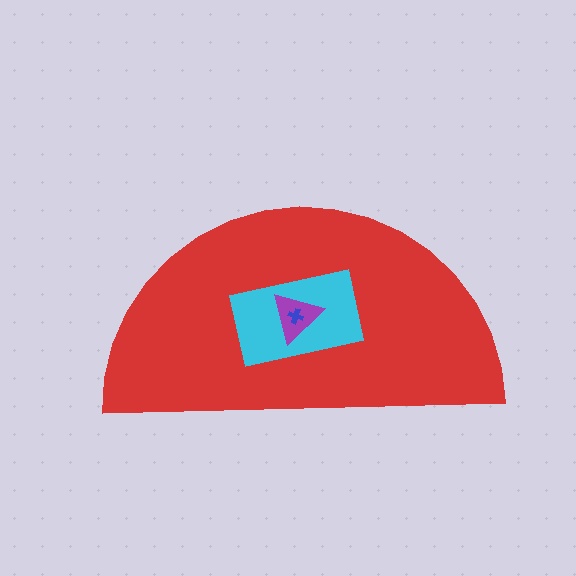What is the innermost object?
The blue cross.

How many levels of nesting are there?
4.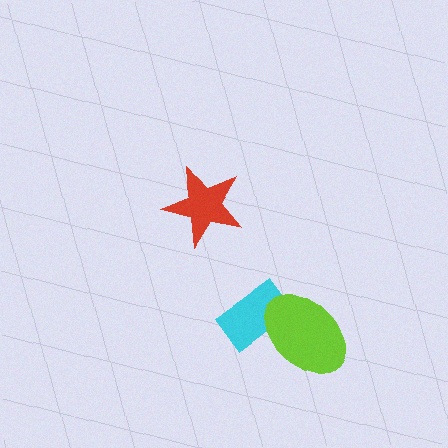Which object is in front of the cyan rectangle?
The lime ellipse is in front of the cyan rectangle.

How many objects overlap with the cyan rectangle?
1 object overlaps with the cyan rectangle.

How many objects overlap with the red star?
0 objects overlap with the red star.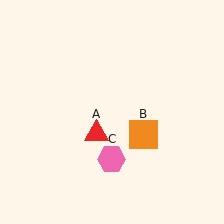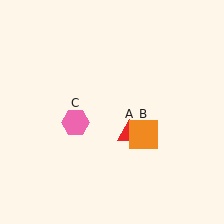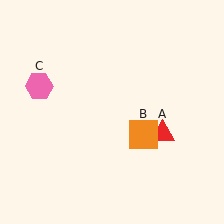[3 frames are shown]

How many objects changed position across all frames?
2 objects changed position: red triangle (object A), pink hexagon (object C).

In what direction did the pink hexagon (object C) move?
The pink hexagon (object C) moved up and to the left.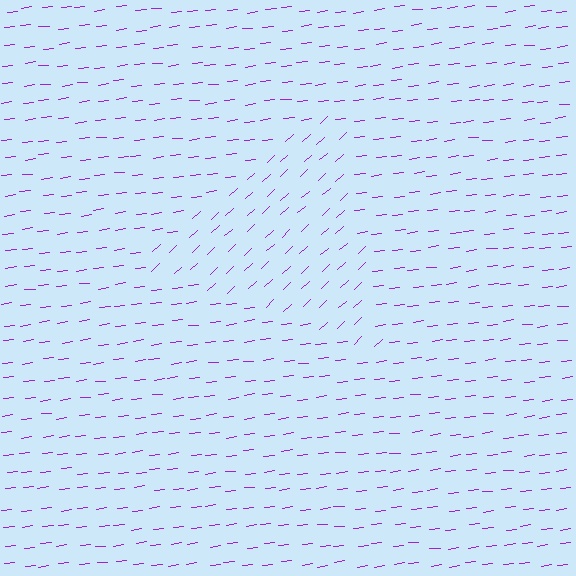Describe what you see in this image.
The image is filled with small purple line segments. A triangle region in the image has lines oriented differently from the surrounding lines, creating a visible texture boundary.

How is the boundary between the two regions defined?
The boundary is defined purely by a change in line orientation (approximately 36 degrees difference). All lines are the same color and thickness.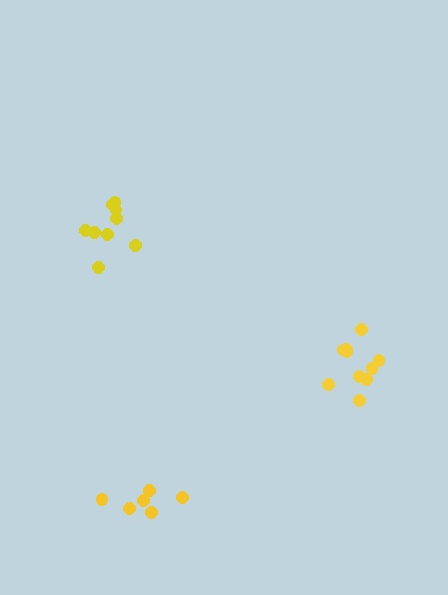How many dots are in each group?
Group 1: 10 dots, Group 2: 9 dots, Group 3: 6 dots (25 total).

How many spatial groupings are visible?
There are 3 spatial groupings.